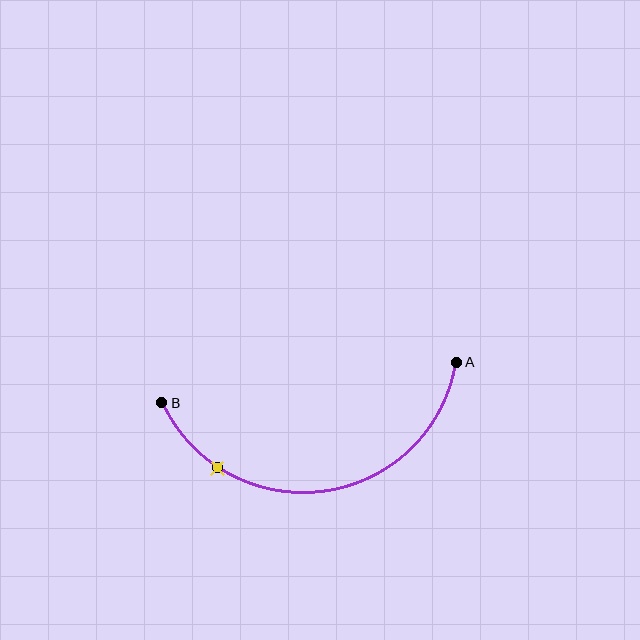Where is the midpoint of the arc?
The arc midpoint is the point on the curve farthest from the straight line joining A and B. It sits below that line.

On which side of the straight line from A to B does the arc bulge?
The arc bulges below the straight line connecting A and B.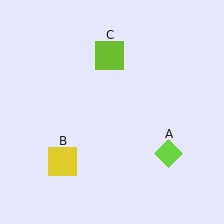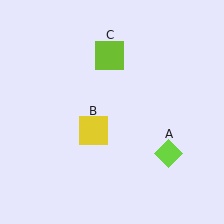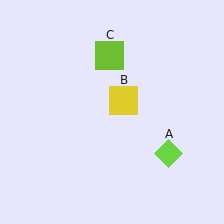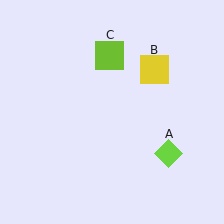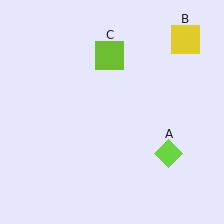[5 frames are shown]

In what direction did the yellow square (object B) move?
The yellow square (object B) moved up and to the right.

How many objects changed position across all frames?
1 object changed position: yellow square (object B).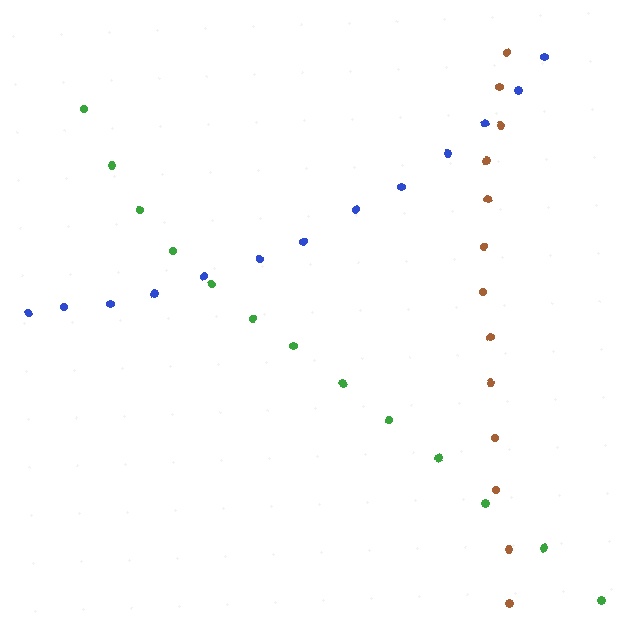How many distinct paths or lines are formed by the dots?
There are 3 distinct paths.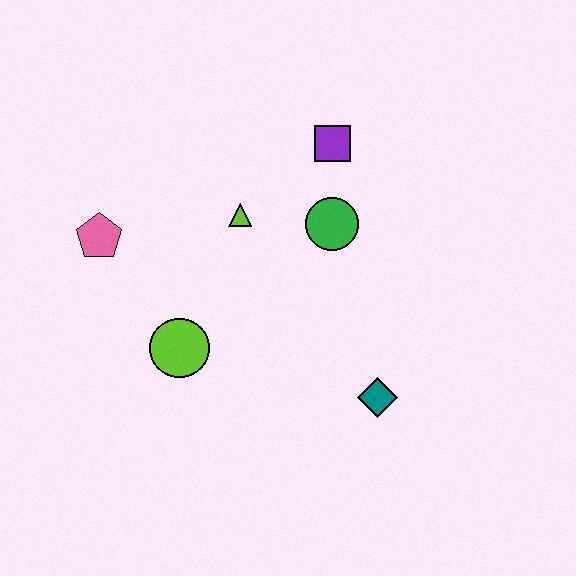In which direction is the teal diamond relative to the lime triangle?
The teal diamond is below the lime triangle.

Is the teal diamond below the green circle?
Yes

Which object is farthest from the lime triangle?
The teal diamond is farthest from the lime triangle.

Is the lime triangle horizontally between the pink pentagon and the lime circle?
No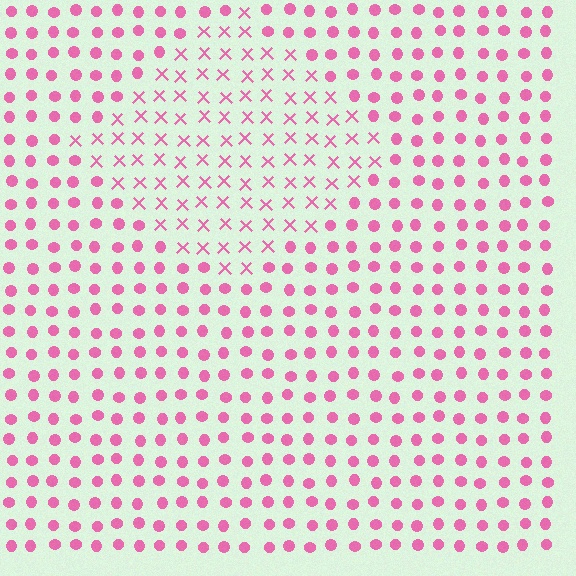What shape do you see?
I see a diamond.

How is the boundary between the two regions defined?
The boundary is defined by a change in element shape: X marks inside vs. circles outside. All elements share the same color and spacing.